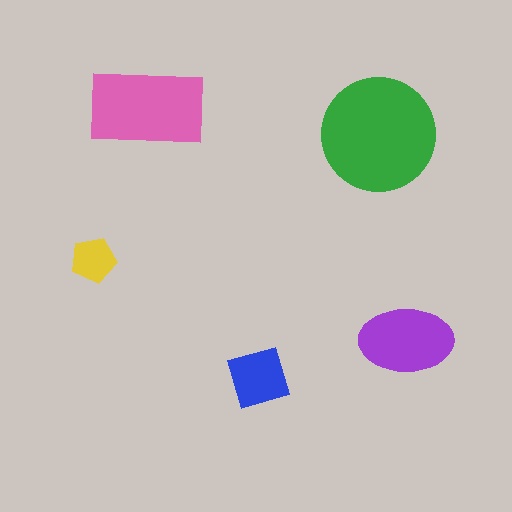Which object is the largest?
The green circle.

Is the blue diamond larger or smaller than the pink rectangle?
Smaller.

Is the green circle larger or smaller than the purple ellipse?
Larger.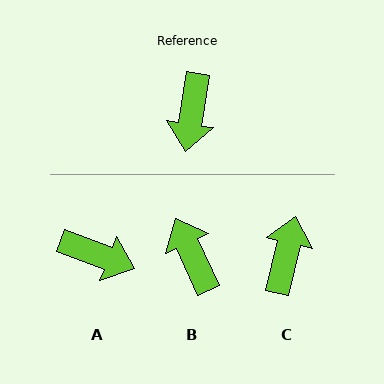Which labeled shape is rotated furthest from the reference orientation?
C, about 176 degrees away.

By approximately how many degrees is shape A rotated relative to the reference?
Approximately 78 degrees counter-clockwise.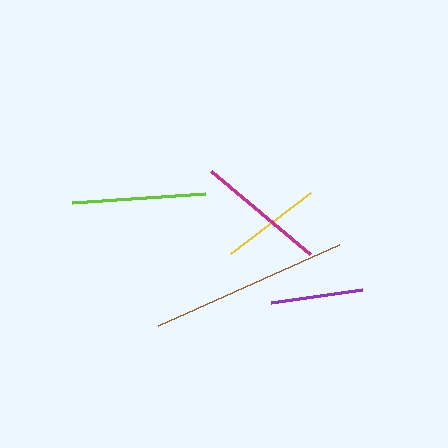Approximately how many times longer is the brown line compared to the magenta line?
The brown line is approximately 1.5 times the length of the magenta line.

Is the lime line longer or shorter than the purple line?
The lime line is longer than the purple line.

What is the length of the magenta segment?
The magenta segment is approximately 130 pixels long.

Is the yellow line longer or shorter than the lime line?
The lime line is longer than the yellow line.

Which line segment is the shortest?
The purple line is the shortest at approximately 93 pixels.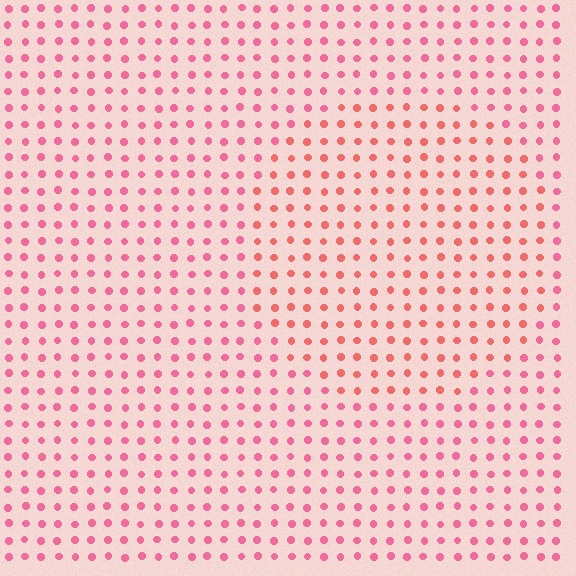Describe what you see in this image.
The image is filled with small pink elements in a uniform arrangement. A circle-shaped region is visible where the elements are tinted to a slightly different hue, forming a subtle color boundary.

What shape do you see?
I see a circle.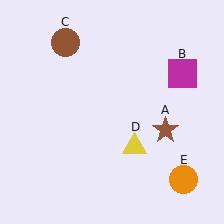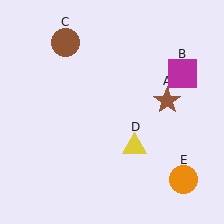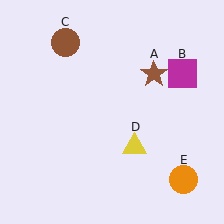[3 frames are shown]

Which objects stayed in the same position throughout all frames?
Magenta square (object B) and brown circle (object C) and yellow triangle (object D) and orange circle (object E) remained stationary.